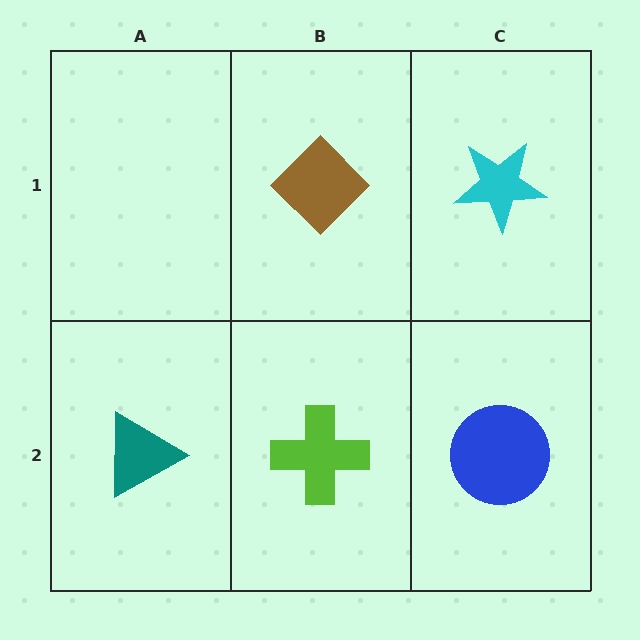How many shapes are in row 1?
2 shapes.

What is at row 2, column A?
A teal triangle.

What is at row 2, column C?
A blue circle.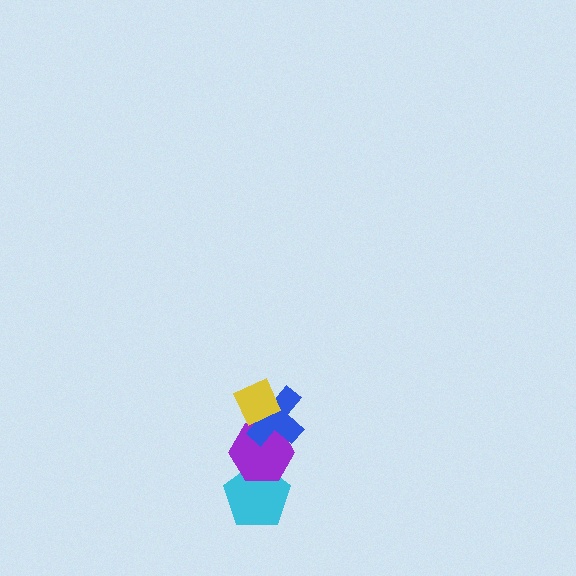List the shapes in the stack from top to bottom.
From top to bottom: the yellow diamond, the blue cross, the purple hexagon, the cyan pentagon.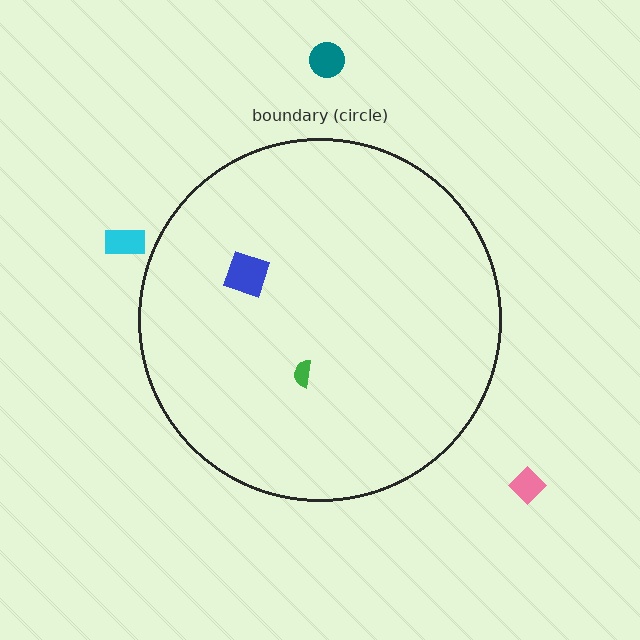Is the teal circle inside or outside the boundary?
Outside.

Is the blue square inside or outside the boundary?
Inside.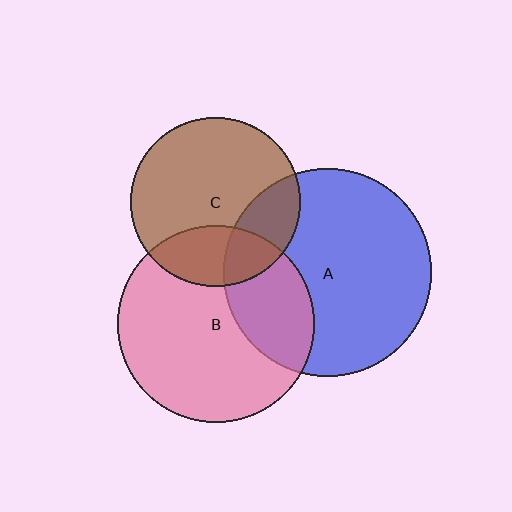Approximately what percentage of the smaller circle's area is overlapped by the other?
Approximately 25%.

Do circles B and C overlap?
Yes.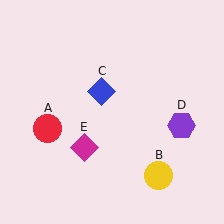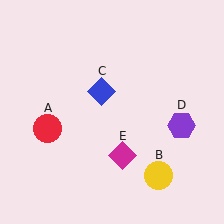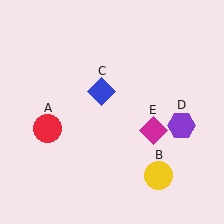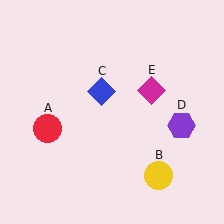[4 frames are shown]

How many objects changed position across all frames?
1 object changed position: magenta diamond (object E).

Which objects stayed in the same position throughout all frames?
Red circle (object A) and yellow circle (object B) and blue diamond (object C) and purple hexagon (object D) remained stationary.